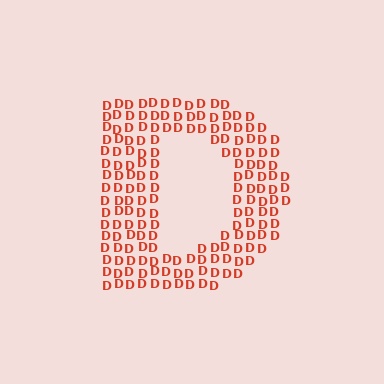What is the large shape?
The large shape is the letter D.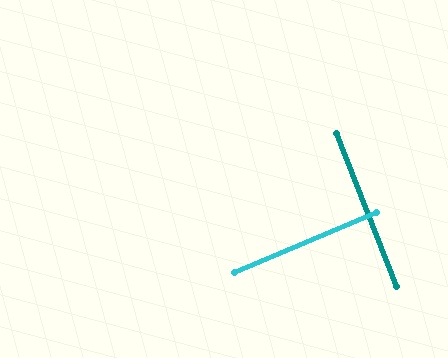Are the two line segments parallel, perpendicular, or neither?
Perpendicular — they meet at approximately 88°.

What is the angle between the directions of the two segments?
Approximately 88 degrees.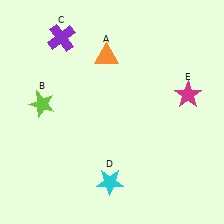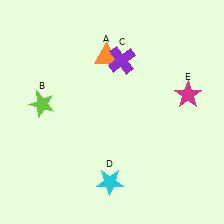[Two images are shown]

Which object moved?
The purple cross (C) moved right.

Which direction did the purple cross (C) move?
The purple cross (C) moved right.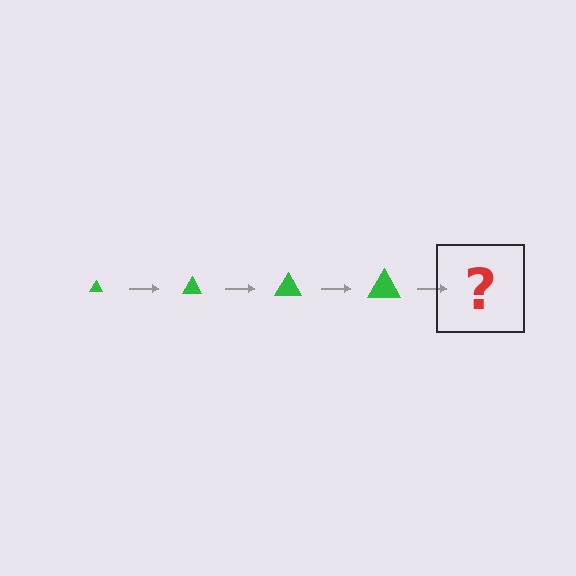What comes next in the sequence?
The next element should be a green triangle, larger than the previous one.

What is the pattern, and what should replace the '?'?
The pattern is that the triangle gets progressively larger each step. The '?' should be a green triangle, larger than the previous one.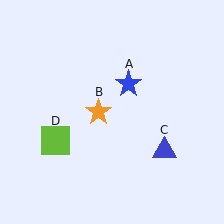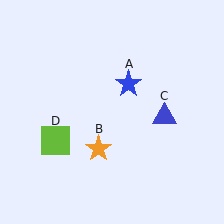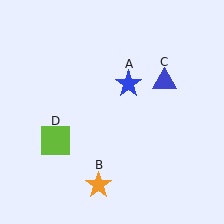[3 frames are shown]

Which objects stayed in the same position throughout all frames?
Blue star (object A) and lime square (object D) remained stationary.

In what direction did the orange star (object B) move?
The orange star (object B) moved down.